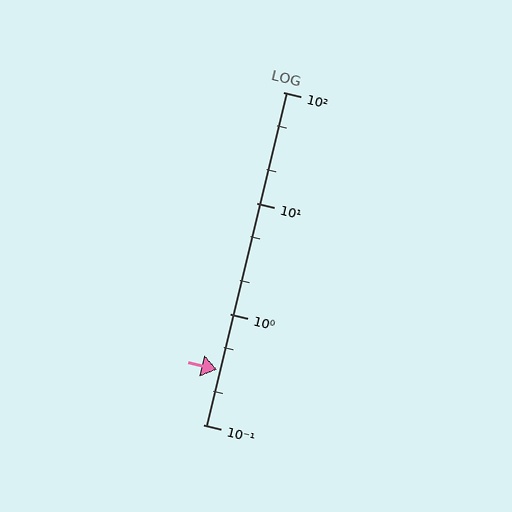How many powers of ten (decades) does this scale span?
The scale spans 3 decades, from 0.1 to 100.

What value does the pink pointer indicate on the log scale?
The pointer indicates approximately 0.31.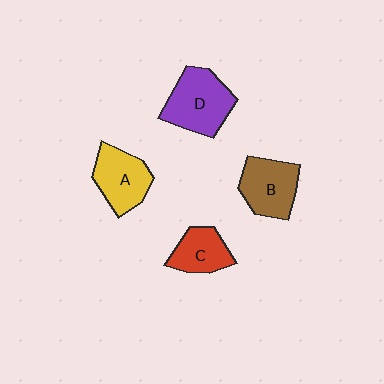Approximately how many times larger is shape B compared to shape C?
Approximately 1.3 times.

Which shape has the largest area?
Shape D (purple).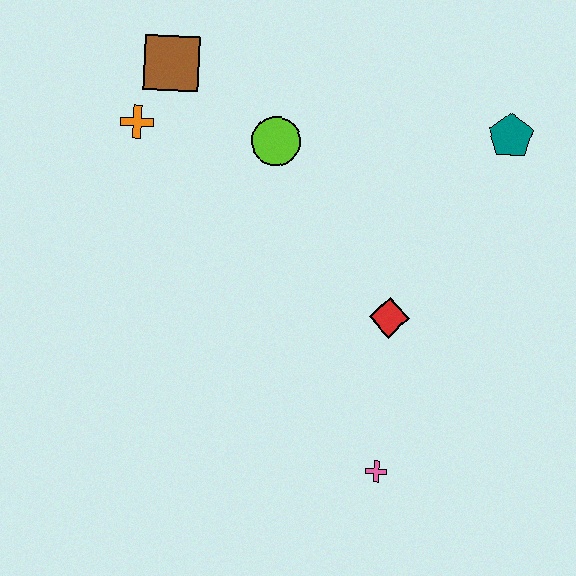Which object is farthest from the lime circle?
The pink cross is farthest from the lime circle.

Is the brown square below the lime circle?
No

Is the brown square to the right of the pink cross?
No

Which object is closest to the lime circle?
The brown square is closest to the lime circle.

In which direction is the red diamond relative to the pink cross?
The red diamond is above the pink cross.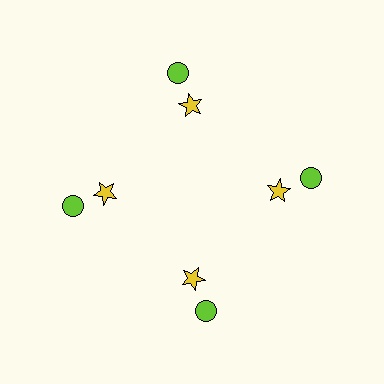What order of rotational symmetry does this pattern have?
This pattern has 4-fold rotational symmetry.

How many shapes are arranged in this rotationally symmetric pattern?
There are 8 shapes, arranged in 4 groups of 2.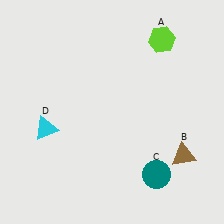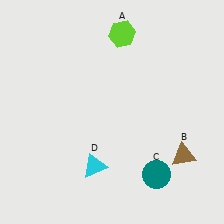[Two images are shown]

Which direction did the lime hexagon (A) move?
The lime hexagon (A) moved left.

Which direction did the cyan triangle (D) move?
The cyan triangle (D) moved right.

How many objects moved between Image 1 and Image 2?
2 objects moved between the two images.